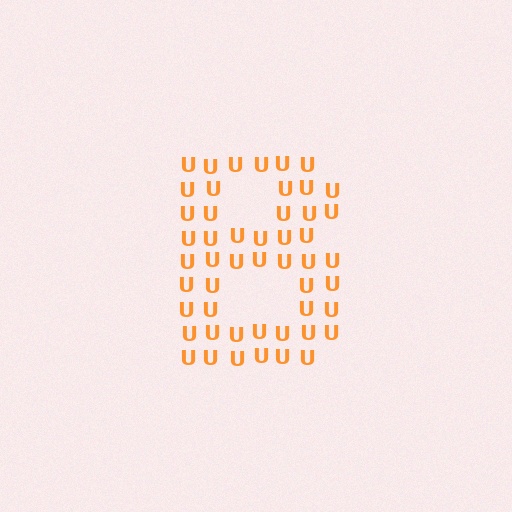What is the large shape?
The large shape is the letter B.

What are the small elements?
The small elements are letter U's.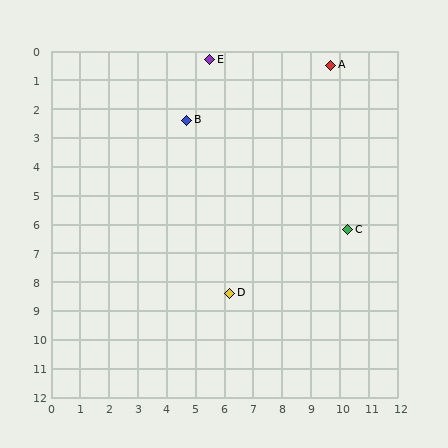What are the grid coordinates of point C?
Point C is at approximately (10.3, 6.2).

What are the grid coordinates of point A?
Point A is at approximately (9.7, 0.5).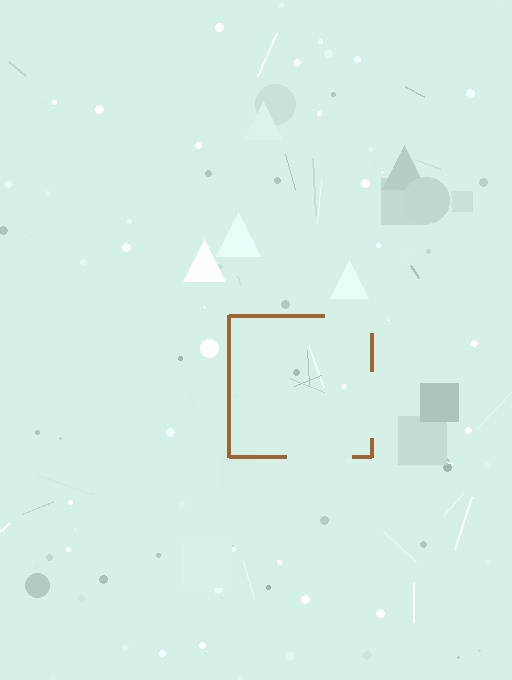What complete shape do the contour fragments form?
The contour fragments form a square.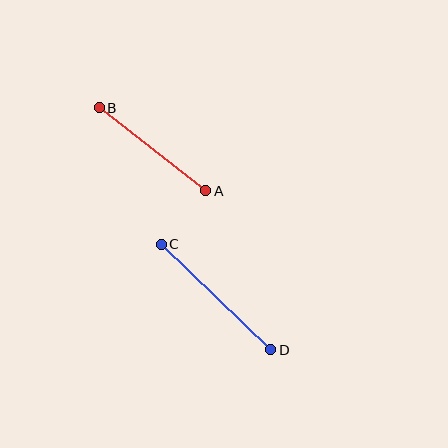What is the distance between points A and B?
The distance is approximately 135 pixels.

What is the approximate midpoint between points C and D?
The midpoint is at approximately (216, 297) pixels.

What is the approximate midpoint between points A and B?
The midpoint is at approximately (153, 149) pixels.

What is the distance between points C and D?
The distance is approximately 152 pixels.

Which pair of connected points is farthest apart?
Points C and D are farthest apart.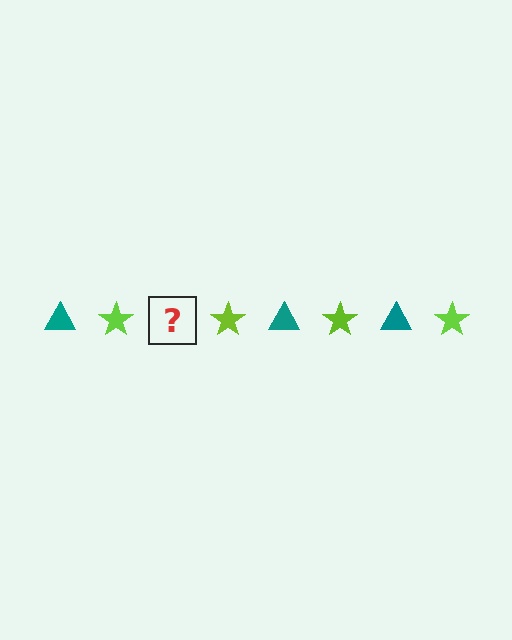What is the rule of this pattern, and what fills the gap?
The rule is that the pattern alternates between teal triangle and lime star. The gap should be filled with a teal triangle.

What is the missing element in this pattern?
The missing element is a teal triangle.